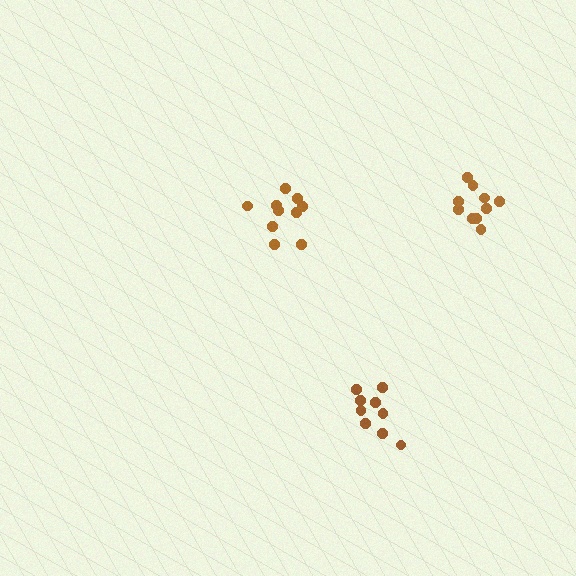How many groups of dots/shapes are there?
There are 3 groups.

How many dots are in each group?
Group 1: 9 dots, Group 2: 10 dots, Group 3: 10 dots (29 total).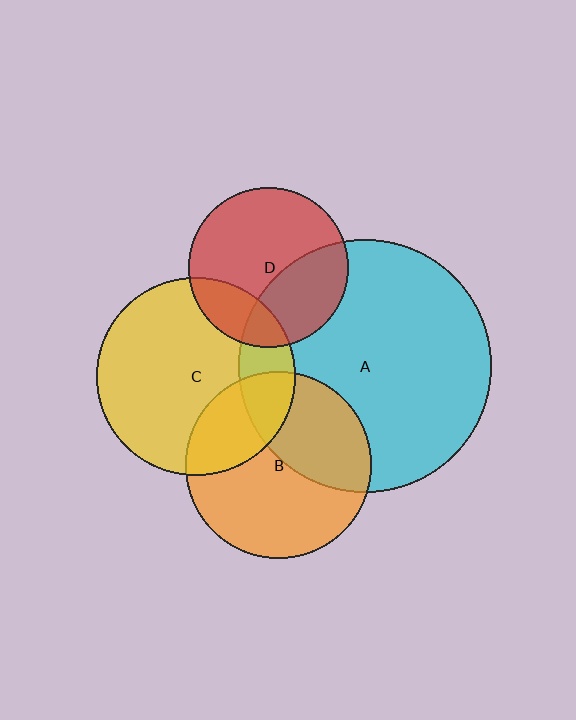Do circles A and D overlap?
Yes.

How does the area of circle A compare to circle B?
Approximately 1.8 times.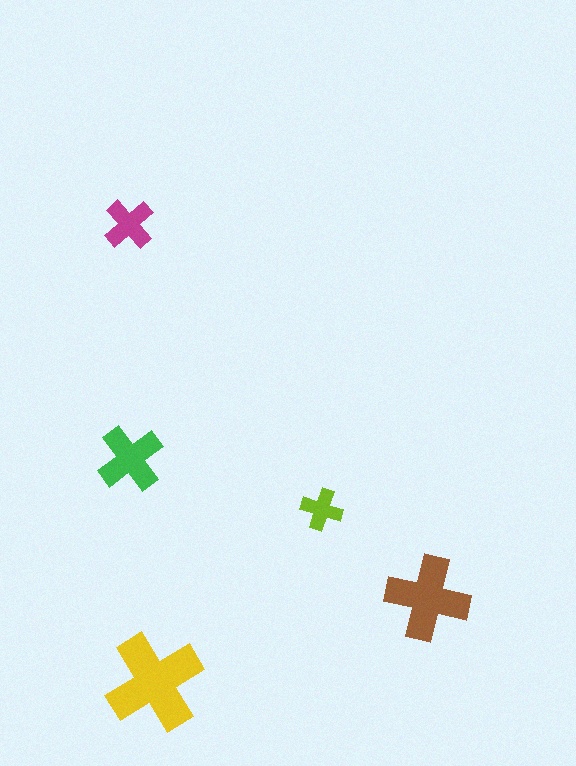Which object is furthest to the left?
The magenta cross is leftmost.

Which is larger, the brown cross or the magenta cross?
The brown one.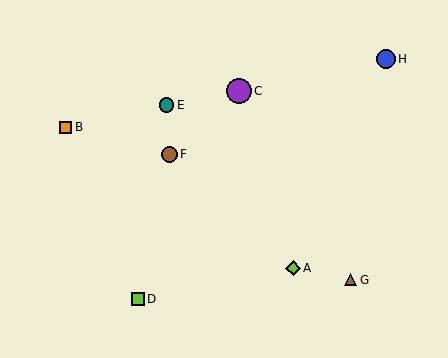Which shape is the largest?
The purple circle (labeled C) is the largest.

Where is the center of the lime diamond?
The center of the lime diamond is at (293, 268).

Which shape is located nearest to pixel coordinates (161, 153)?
The brown circle (labeled F) at (169, 154) is nearest to that location.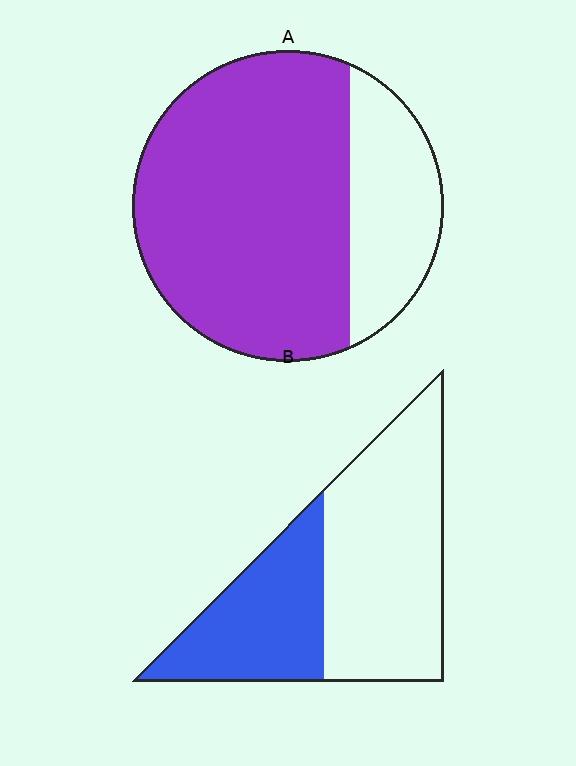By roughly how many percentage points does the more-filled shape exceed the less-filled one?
By roughly 35 percentage points (A over B).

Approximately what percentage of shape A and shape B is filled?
A is approximately 75% and B is approximately 40%.